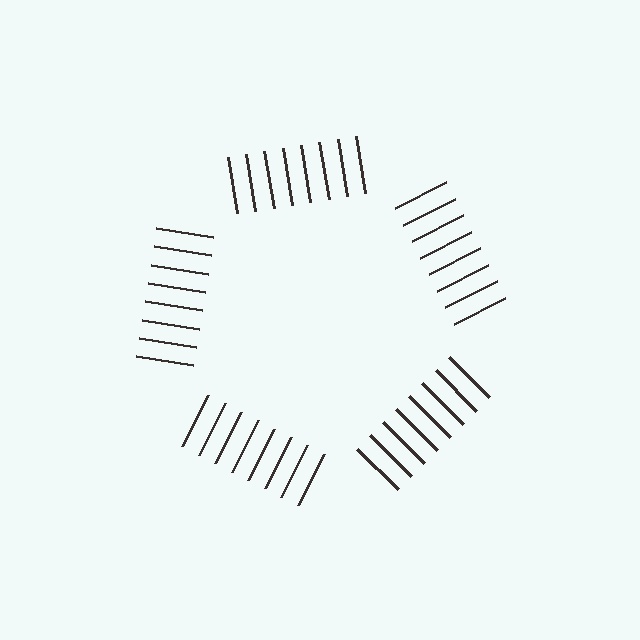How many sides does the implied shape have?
5 sides — the line-ends trace a pentagon.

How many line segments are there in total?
40 — 8 along each of the 5 edges.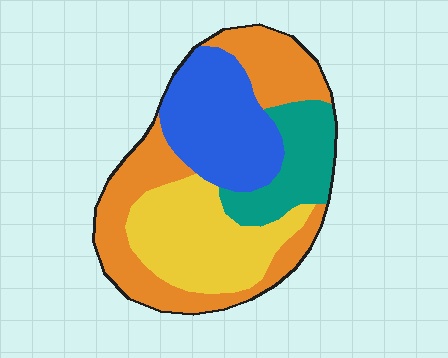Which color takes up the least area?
Teal, at roughly 15%.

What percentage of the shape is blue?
Blue covers 25% of the shape.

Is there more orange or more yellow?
Orange.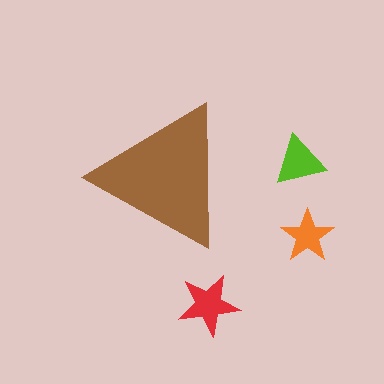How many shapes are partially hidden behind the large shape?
0 shapes are partially hidden.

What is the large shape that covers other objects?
A brown triangle.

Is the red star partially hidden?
No, the red star is fully visible.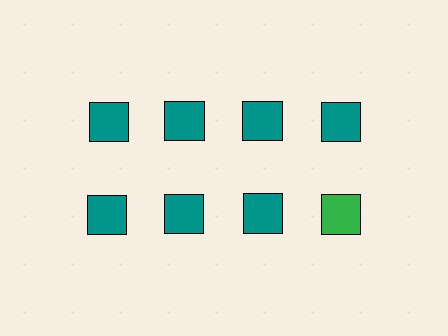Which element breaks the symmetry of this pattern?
The green square in the second row, second from right column breaks the symmetry. All other shapes are teal squares.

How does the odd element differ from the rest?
It has a different color: green instead of teal.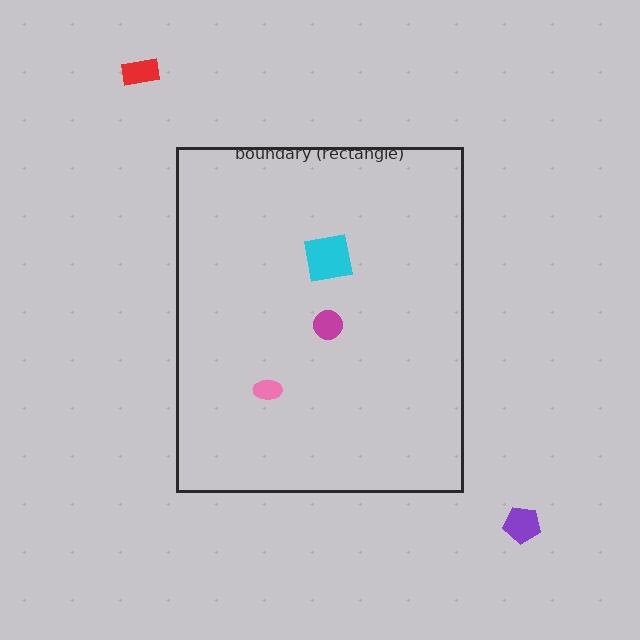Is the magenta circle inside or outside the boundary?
Inside.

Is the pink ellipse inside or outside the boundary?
Inside.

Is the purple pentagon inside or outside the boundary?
Outside.